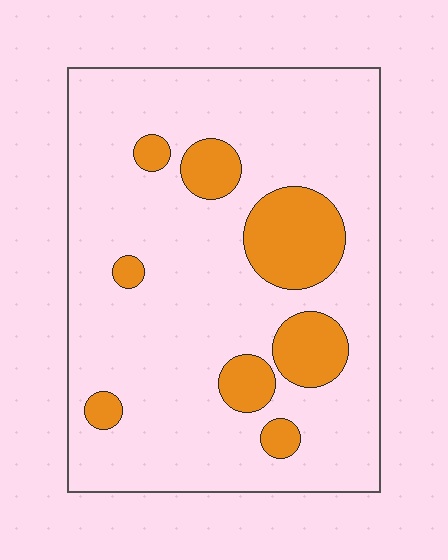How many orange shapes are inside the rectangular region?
8.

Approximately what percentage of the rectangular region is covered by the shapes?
Approximately 15%.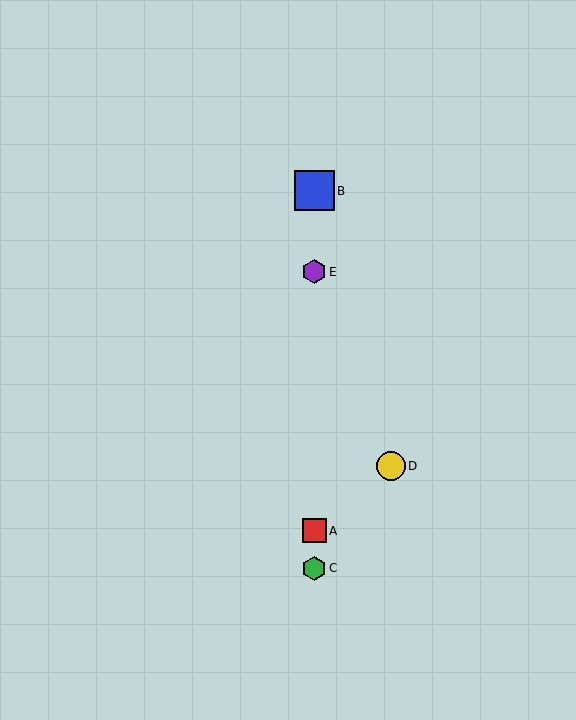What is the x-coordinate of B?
Object B is at x≈314.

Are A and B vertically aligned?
Yes, both are at x≈314.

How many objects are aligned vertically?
4 objects (A, B, C, E) are aligned vertically.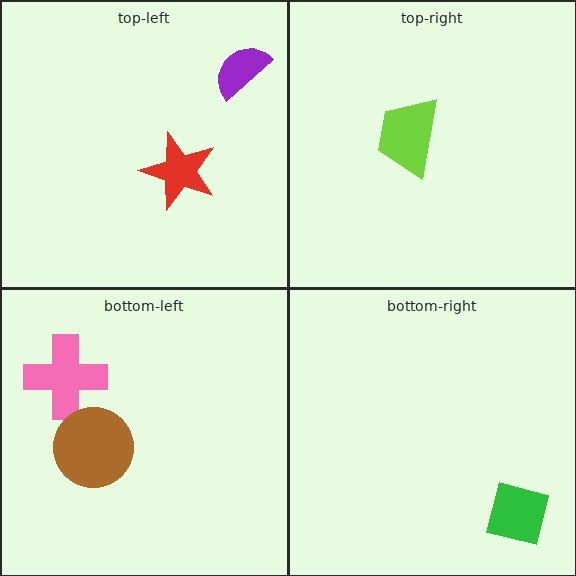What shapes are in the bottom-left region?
The pink cross, the brown circle.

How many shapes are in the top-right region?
1.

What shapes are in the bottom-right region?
The green square.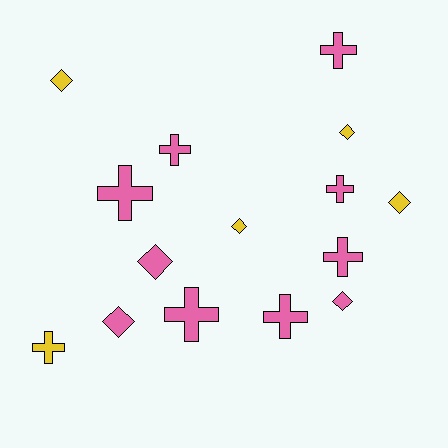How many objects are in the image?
There are 15 objects.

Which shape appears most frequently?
Cross, with 8 objects.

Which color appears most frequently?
Pink, with 10 objects.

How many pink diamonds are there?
There are 3 pink diamonds.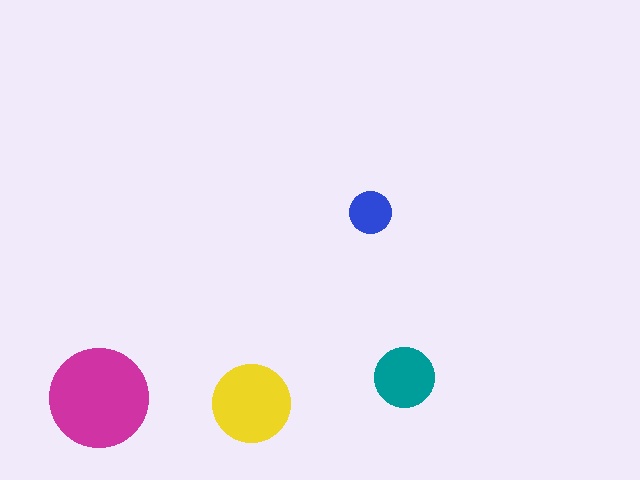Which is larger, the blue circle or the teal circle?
The teal one.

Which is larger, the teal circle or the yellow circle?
The yellow one.